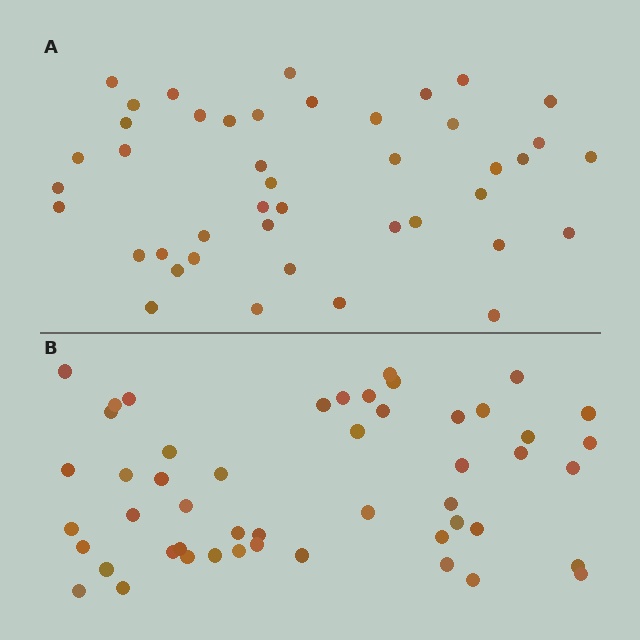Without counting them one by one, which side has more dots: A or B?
Region B (the bottom region) has more dots.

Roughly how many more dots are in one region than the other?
Region B has roughly 8 or so more dots than region A.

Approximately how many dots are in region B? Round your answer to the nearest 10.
About 50 dots.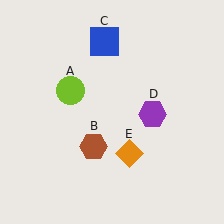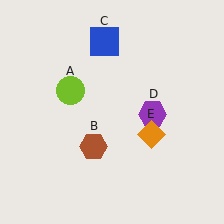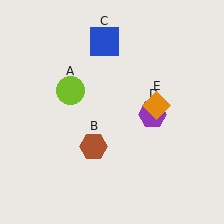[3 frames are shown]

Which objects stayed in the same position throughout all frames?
Lime circle (object A) and brown hexagon (object B) and blue square (object C) and purple hexagon (object D) remained stationary.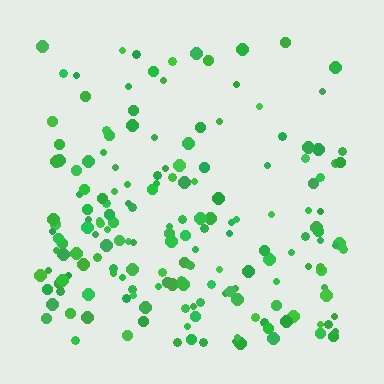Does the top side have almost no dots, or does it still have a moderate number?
Still a moderate number, just noticeably fewer than the bottom.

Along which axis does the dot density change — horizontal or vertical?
Vertical.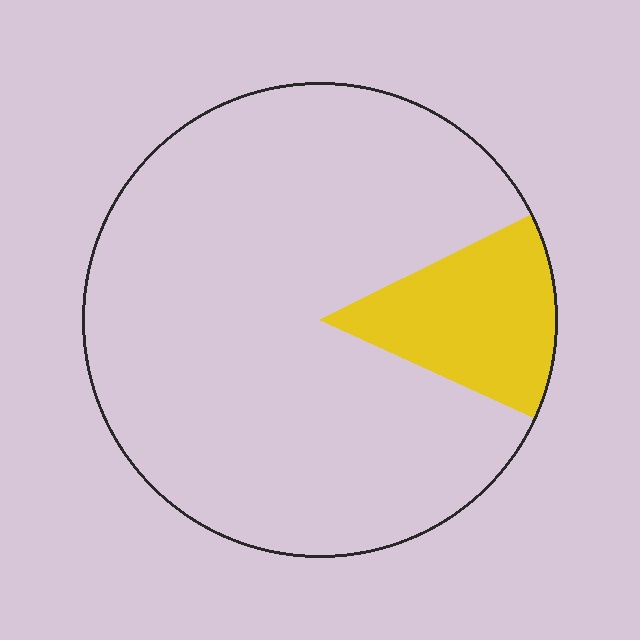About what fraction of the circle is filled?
About one eighth (1/8).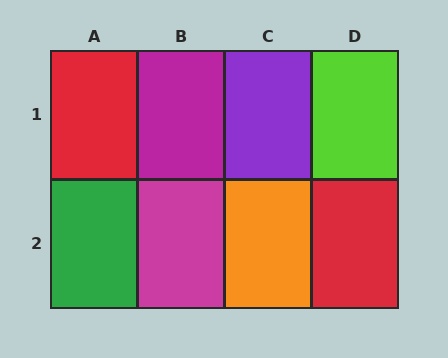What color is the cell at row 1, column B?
Magenta.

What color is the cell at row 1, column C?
Purple.